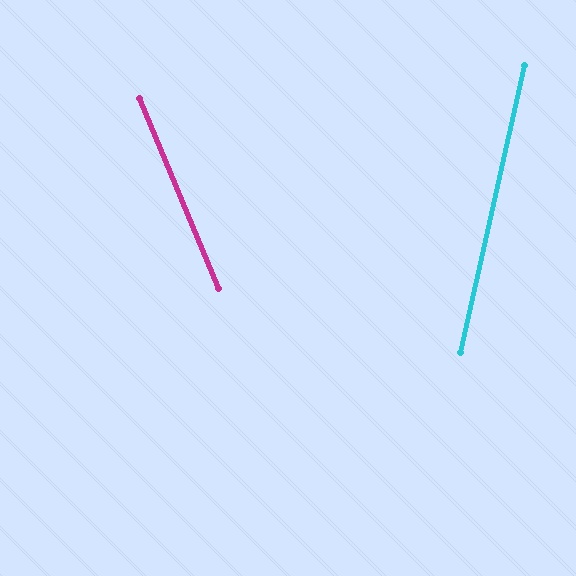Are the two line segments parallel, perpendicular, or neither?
Neither parallel nor perpendicular — they differ by about 35°.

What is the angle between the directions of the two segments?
Approximately 35 degrees.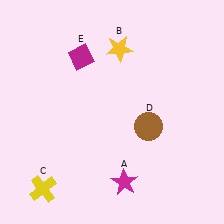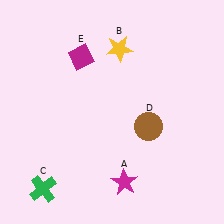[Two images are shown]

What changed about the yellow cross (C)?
In Image 1, C is yellow. In Image 2, it changed to green.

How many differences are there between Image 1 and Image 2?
There is 1 difference between the two images.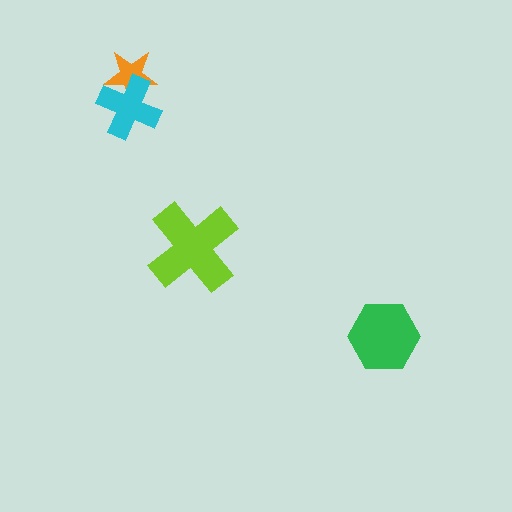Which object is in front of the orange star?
The cyan cross is in front of the orange star.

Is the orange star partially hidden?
Yes, it is partially covered by another shape.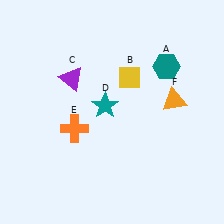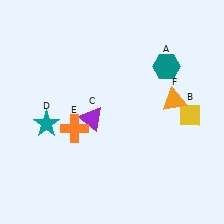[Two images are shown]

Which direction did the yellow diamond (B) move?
The yellow diamond (B) moved right.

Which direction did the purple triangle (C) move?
The purple triangle (C) moved down.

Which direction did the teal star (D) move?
The teal star (D) moved left.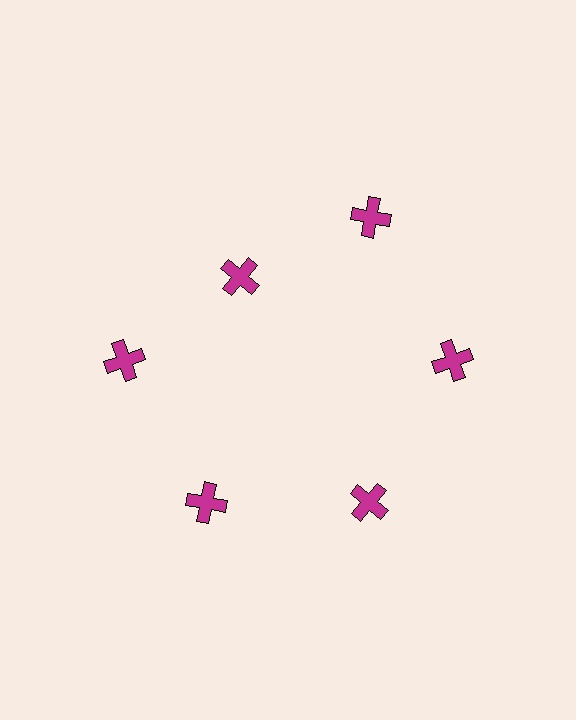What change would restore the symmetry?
The symmetry would be restored by moving it outward, back onto the ring so that all 6 crosses sit at equal angles and equal distance from the center.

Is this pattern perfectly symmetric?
No. The 6 magenta crosses are arranged in a ring, but one element near the 11 o'clock position is pulled inward toward the center, breaking the 6-fold rotational symmetry.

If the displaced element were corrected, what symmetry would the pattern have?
It would have 6-fold rotational symmetry — the pattern would map onto itself every 60 degrees.